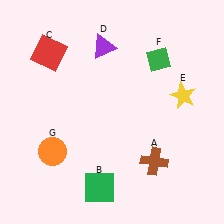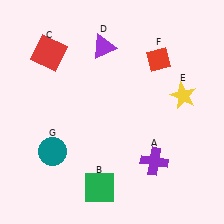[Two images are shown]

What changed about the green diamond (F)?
In Image 1, F is green. In Image 2, it changed to red.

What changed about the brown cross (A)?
In Image 1, A is brown. In Image 2, it changed to purple.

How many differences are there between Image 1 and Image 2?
There are 3 differences between the two images.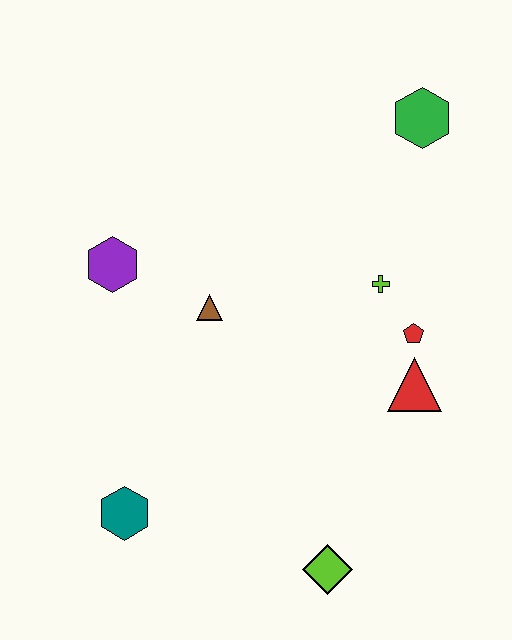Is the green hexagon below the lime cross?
No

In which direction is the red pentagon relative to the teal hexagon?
The red pentagon is to the right of the teal hexagon.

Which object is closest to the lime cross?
The red pentagon is closest to the lime cross.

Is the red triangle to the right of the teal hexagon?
Yes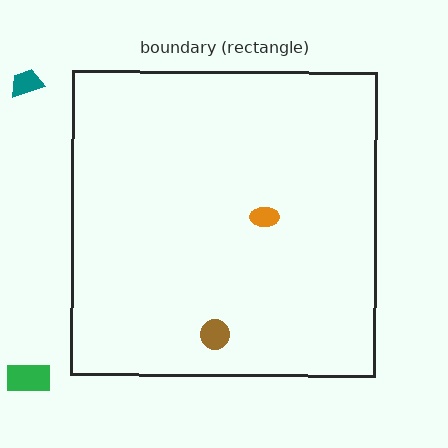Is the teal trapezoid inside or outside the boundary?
Outside.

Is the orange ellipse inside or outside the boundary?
Inside.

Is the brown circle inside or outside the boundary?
Inside.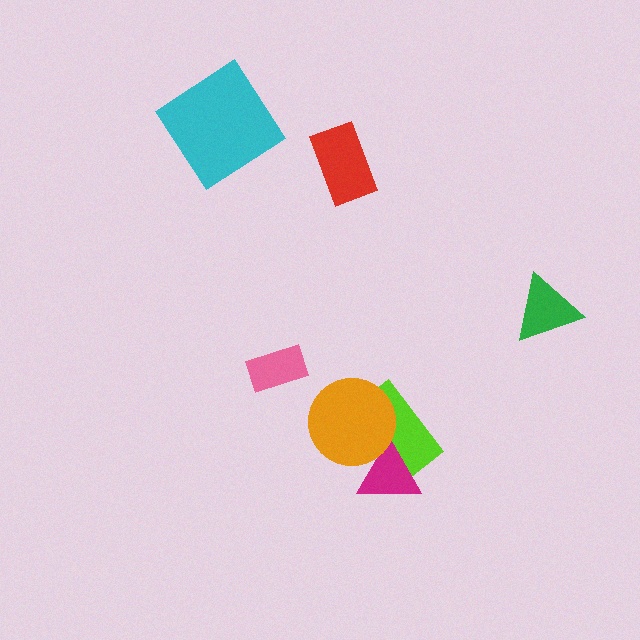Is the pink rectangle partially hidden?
No, no other shape covers it.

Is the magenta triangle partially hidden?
Yes, it is partially covered by another shape.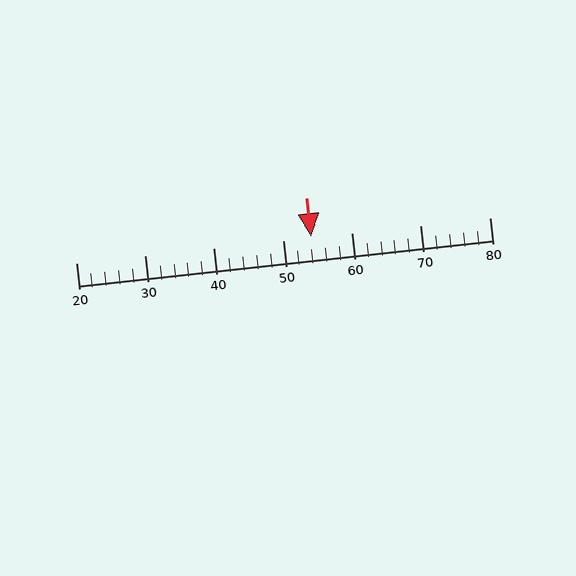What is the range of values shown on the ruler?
The ruler shows values from 20 to 80.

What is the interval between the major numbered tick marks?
The major tick marks are spaced 10 units apart.